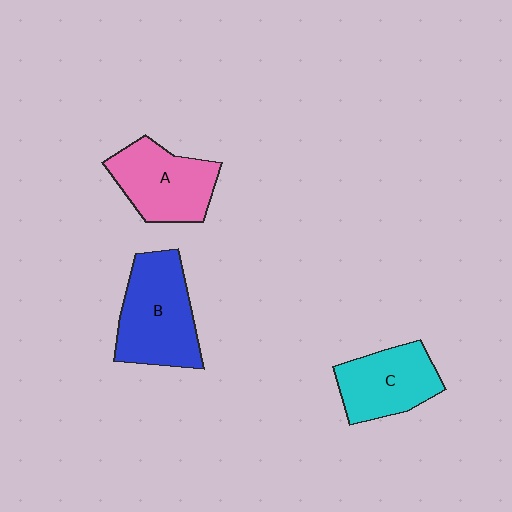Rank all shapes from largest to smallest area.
From largest to smallest: B (blue), A (pink), C (cyan).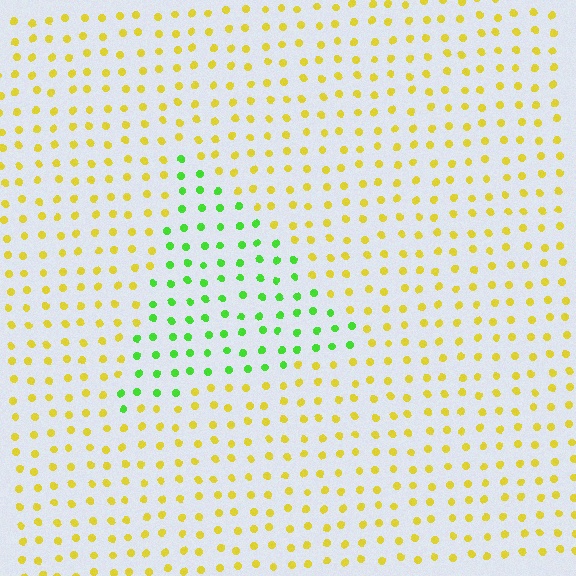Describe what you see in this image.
The image is filled with small yellow elements in a uniform arrangement. A triangle-shaped region is visible where the elements are tinted to a slightly different hue, forming a subtle color boundary.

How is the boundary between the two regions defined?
The boundary is defined purely by a slight shift in hue (about 58 degrees). Spacing, size, and orientation are identical on both sides.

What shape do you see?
I see a triangle.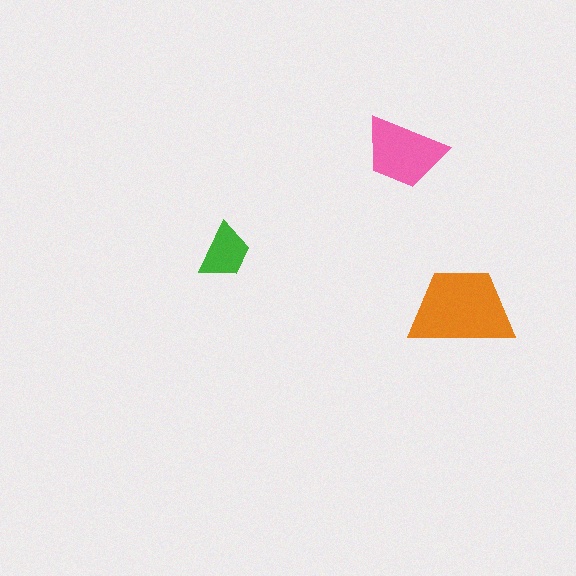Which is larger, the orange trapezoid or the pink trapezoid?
The orange one.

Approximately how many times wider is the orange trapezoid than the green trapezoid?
About 2 times wider.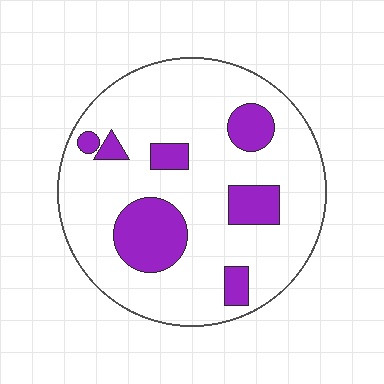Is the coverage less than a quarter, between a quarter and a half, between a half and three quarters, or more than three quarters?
Less than a quarter.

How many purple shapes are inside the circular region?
7.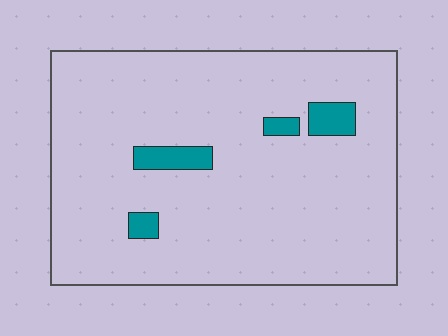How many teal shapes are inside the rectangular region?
4.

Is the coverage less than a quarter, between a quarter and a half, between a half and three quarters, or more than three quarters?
Less than a quarter.